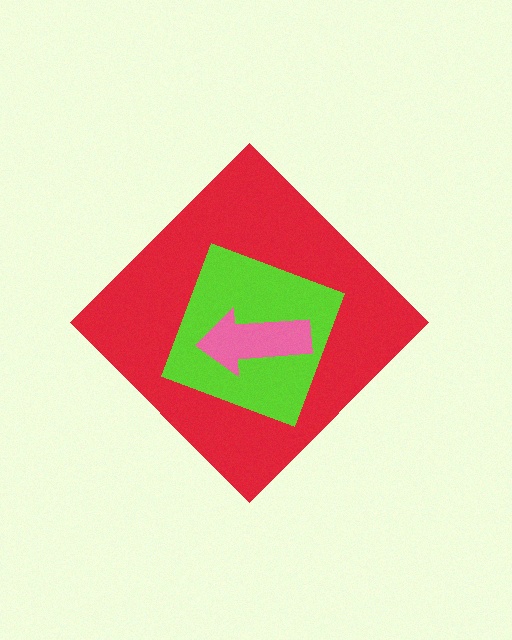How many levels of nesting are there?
3.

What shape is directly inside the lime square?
The pink arrow.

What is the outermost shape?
The red diamond.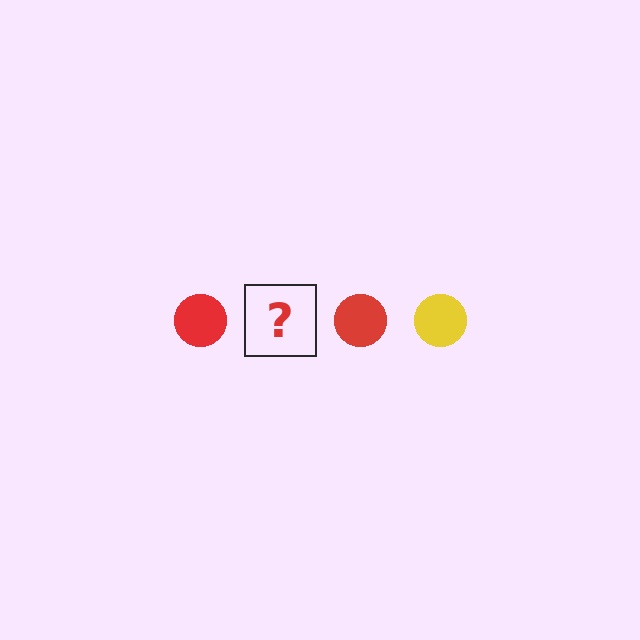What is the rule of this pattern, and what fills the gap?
The rule is that the pattern cycles through red, yellow circles. The gap should be filled with a yellow circle.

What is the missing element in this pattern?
The missing element is a yellow circle.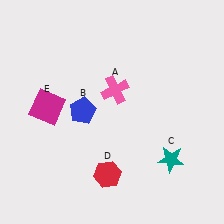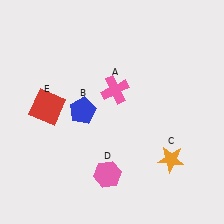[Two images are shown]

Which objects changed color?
C changed from teal to orange. D changed from red to pink. E changed from magenta to red.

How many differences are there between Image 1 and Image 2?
There are 3 differences between the two images.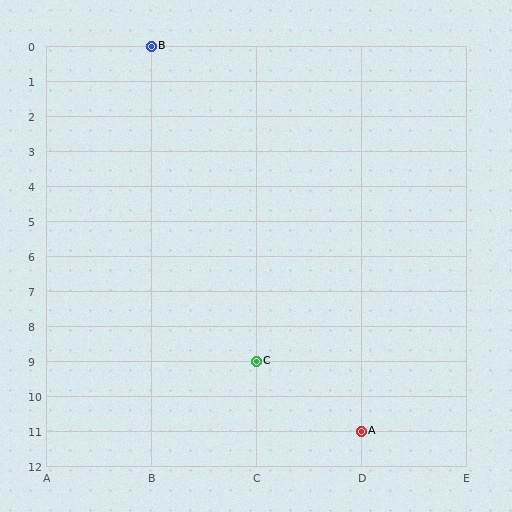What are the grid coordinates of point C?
Point C is at grid coordinates (C, 9).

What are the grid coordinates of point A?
Point A is at grid coordinates (D, 11).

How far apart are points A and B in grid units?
Points A and B are 2 columns and 11 rows apart (about 11.2 grid units diagonally).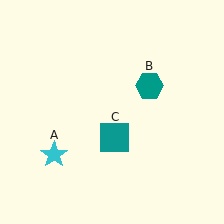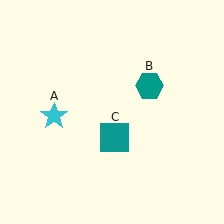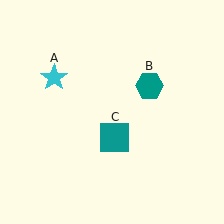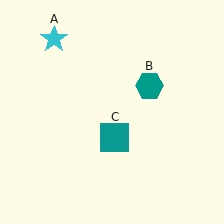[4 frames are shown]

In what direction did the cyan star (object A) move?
The cyan star (object A) moved up.